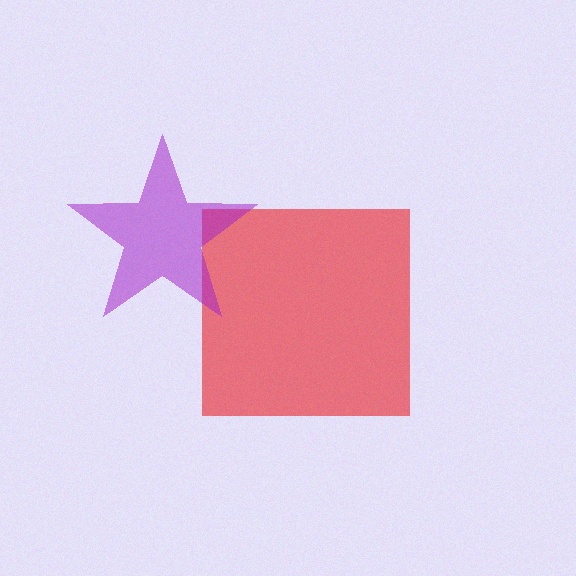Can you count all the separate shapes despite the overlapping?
Yes, there are 2 separate shapes.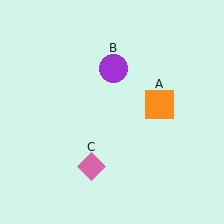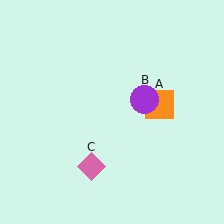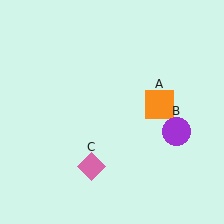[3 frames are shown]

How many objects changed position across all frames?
1 object changed position: purple circle (object B).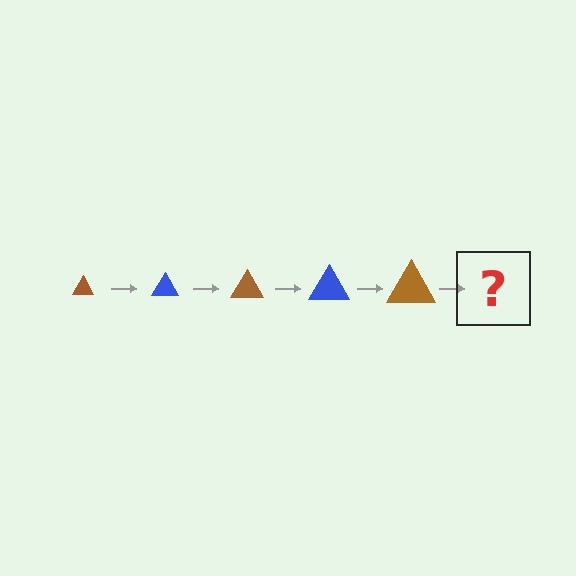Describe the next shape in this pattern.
It should be a blue triangle, larger than the previous one.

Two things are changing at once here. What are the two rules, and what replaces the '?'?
The two rules are that the triangle grows larger each step and the color cycles through brown and blue. The '?' should be a blue triangle, larger than the previous one.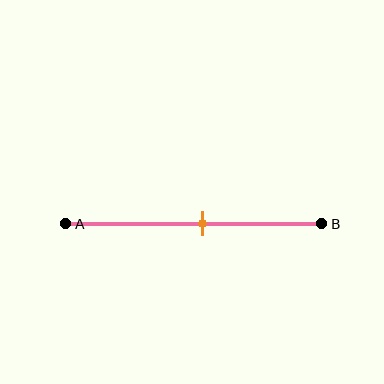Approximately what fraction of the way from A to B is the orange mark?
The orange mark is approximately 55% of the way from A to B.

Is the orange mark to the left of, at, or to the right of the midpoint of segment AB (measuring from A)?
The orange mark is to the right of the midpoint of segment AB.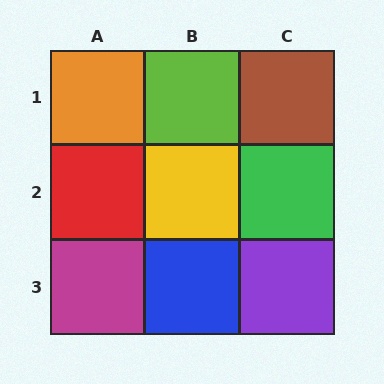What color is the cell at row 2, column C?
Green.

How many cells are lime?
1 cell is lime.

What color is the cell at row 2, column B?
Yellow.